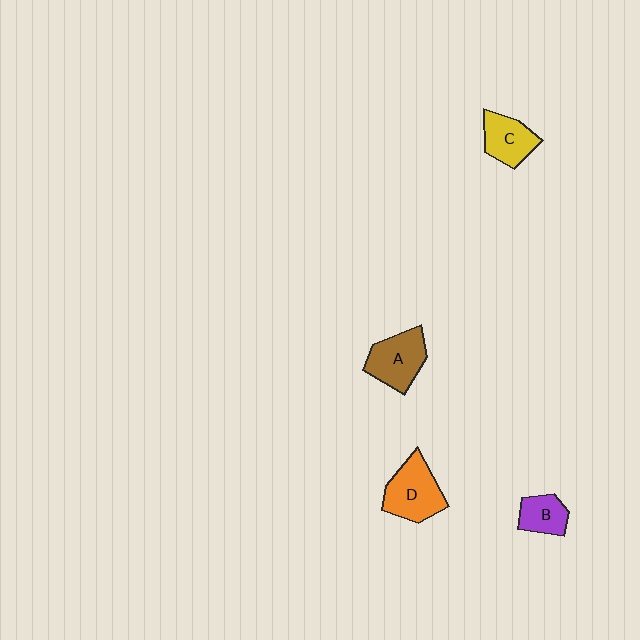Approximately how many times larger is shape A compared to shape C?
Approximately 1.3 times.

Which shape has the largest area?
Shape D (orange).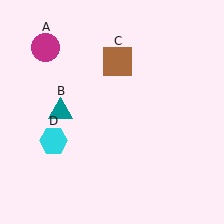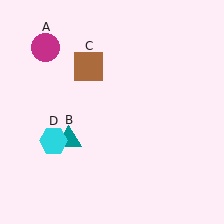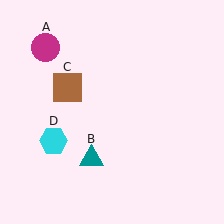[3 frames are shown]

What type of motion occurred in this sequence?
The teal triangle (object B), brown square (object C) rotated counterclockwise around the center of the scene.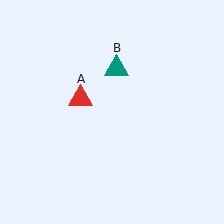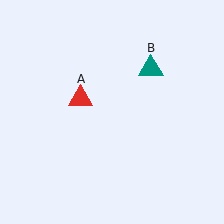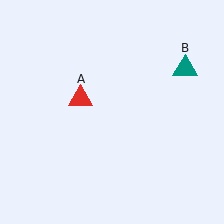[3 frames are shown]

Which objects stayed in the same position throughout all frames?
Red triangle (object A) remained stationary.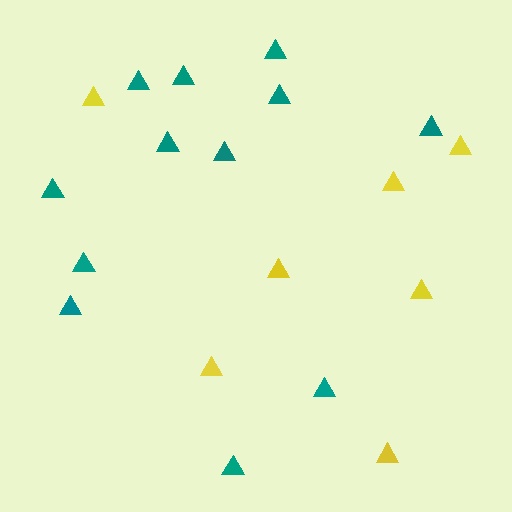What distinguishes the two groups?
There are 2 groups: one group of teal triangles (12) and one group of yellow triangles (7).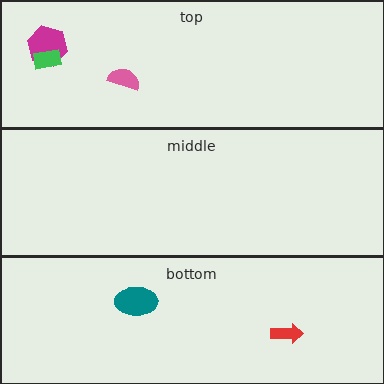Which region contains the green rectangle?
The top region.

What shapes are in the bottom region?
The teal ellipse, the red arrow.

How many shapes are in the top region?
3.